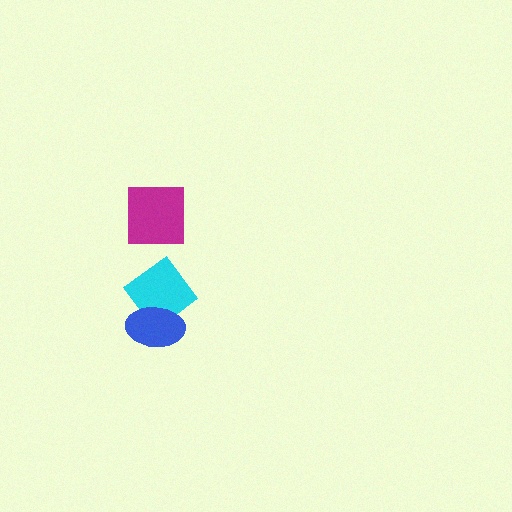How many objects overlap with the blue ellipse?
1 object overlaps with the blue ellipse.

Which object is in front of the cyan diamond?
The blue ellipse is in front of the cyan diamond.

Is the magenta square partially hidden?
No, no other shape covers it.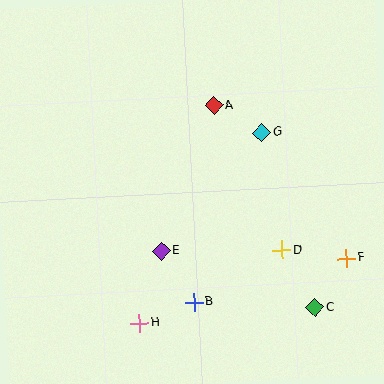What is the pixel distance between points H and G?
The distance between H and G is 226 pixels.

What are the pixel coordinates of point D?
Point D is at (282, 250).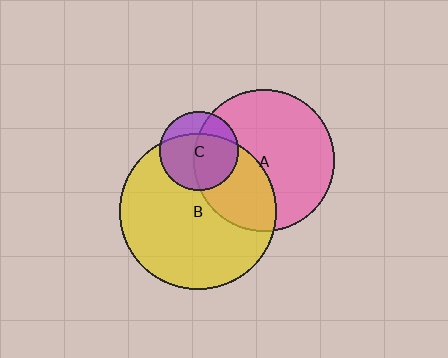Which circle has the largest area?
Circle B (yellow).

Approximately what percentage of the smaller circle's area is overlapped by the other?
Approximately 35%.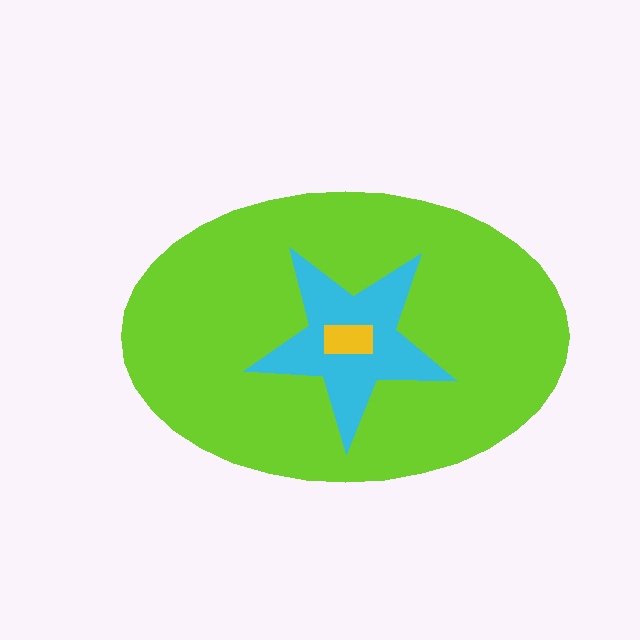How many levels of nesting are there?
3.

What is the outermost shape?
The lime ellipse.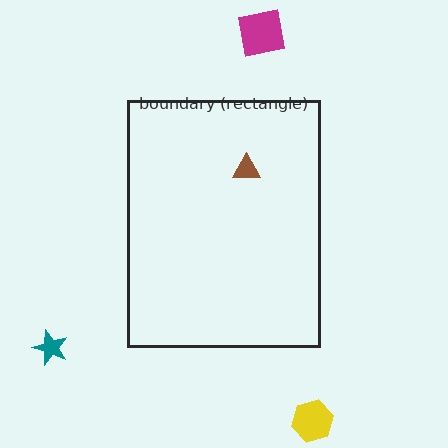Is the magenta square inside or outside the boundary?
Outside.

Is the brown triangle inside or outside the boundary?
Inside.